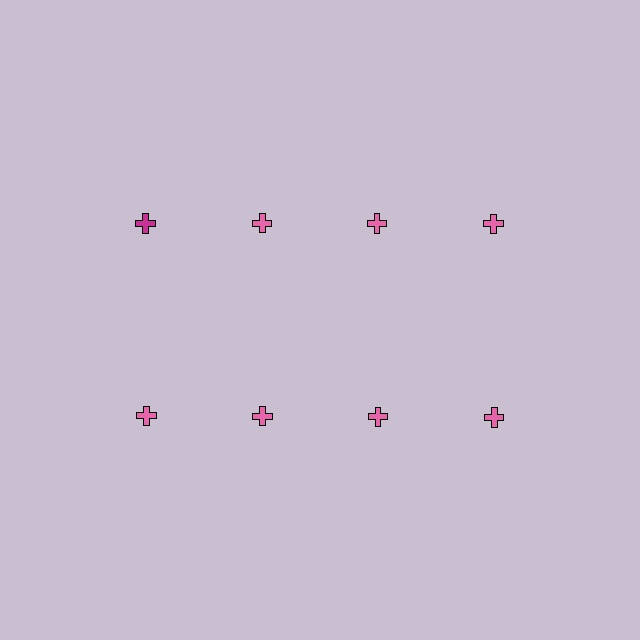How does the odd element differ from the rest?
It has a different color: magenta instead of pink.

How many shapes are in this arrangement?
There are 8 shapes arranged in a grid pattern.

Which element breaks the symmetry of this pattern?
The magenta cross in the top row, leftmost column breaks the symmetry. All other shapes are pink crosses.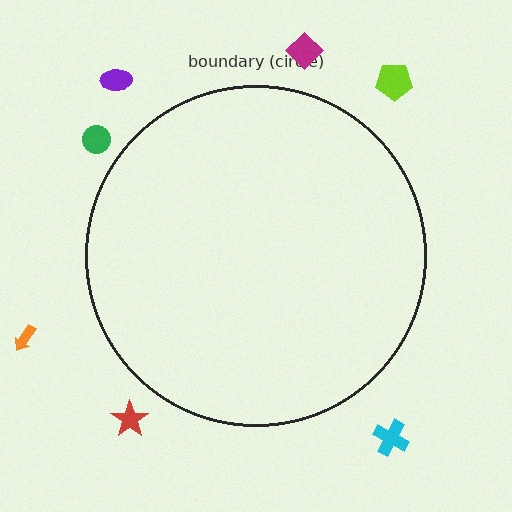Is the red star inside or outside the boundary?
Outside.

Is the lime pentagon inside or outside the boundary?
Outside.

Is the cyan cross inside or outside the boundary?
Outside.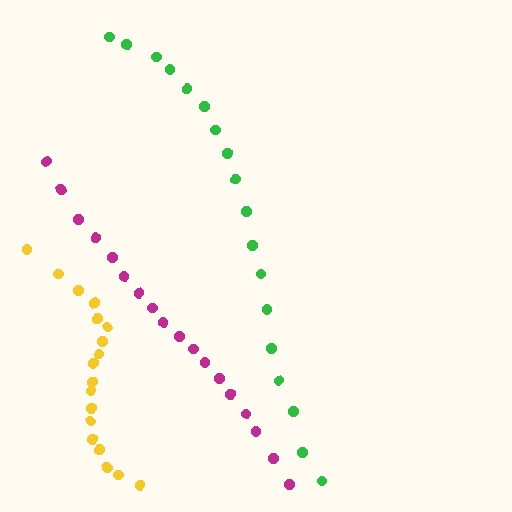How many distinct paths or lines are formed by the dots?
There are 3 distinct paths.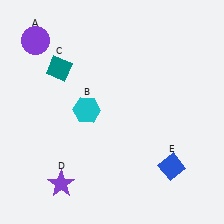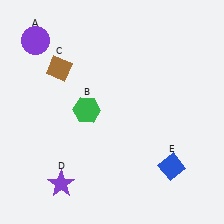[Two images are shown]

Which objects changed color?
B changed from cyan to green. C changed from teal to brown.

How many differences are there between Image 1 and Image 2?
There are 2 differences between the two images.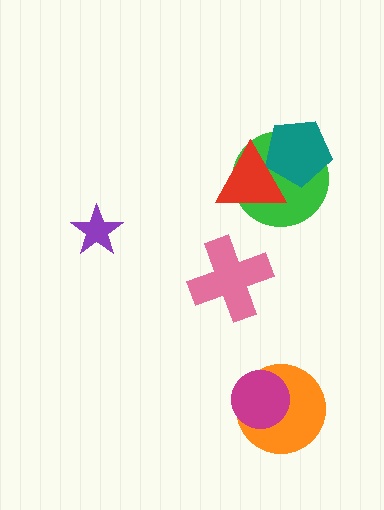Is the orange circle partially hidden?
Yes, it is partially covered by another shape.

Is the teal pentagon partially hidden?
Yes, it is partially covered by another shape.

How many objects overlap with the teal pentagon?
2 objects overlap with the teal pentagon.